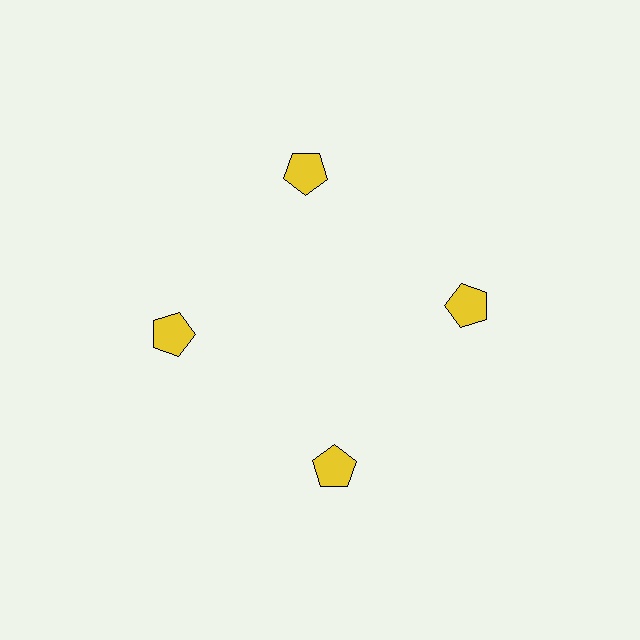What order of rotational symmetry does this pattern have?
This pattern has 4-fold rotational symmetry.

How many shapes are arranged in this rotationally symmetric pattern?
There are 4 shapes, arranged in 4 groups of 1.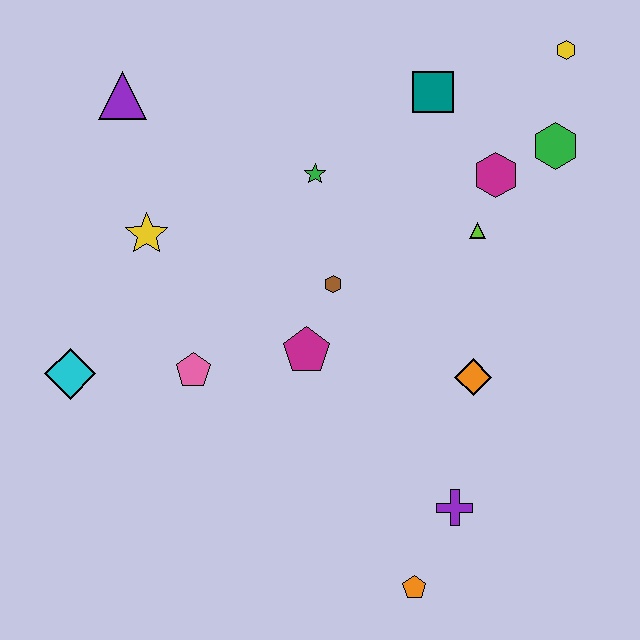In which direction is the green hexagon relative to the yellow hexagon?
The green hexagon is below the yellow hexagon.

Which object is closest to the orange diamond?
The purple cross is closest to the orange diamond.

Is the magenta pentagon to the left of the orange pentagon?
Yes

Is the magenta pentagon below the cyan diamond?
No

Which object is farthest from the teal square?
The orange pentagon is farthest from the teal square.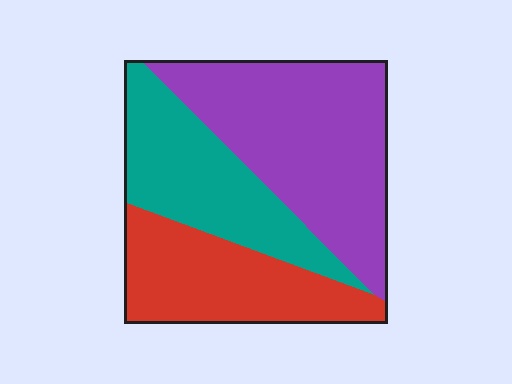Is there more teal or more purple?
Purple.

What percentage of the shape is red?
Red covers roughly 30% of the shape.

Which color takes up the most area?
Purple, at roughly 45%.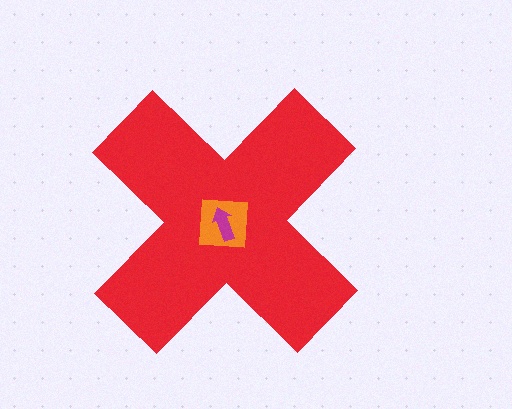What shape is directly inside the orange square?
The magenta arrow.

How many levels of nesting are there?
3.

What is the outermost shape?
The red cross.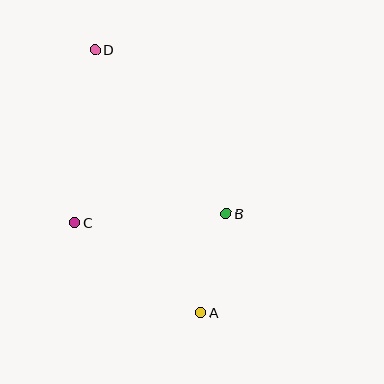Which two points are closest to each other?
Points A and B are closest to each other.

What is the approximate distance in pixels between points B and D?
The distance between B and D is approximately 210 pixels.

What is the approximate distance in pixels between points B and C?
The distance between B and C is approximately 151 pixels.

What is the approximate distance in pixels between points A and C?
The distance between A and C is approximately 155 pixels.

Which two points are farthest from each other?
Points A and D are farthest from each other.